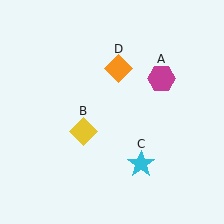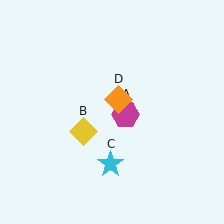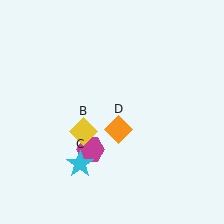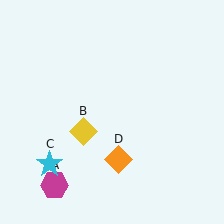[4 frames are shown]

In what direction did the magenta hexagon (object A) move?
The magenta hexagon (object A) moved down and to the left.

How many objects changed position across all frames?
3 objects changed position: magenta hexagon (object A), cyan star (object C), orange diamond (object D).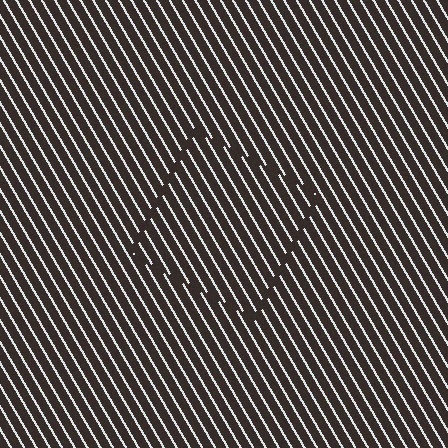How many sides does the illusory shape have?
4 sides — the line-ends trace a square.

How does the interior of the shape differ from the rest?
The interior of the shape contains the same grating, shifted by half a period — the contour is defined by the phase discontinuity where line-ends from the inner and outer gratings abut.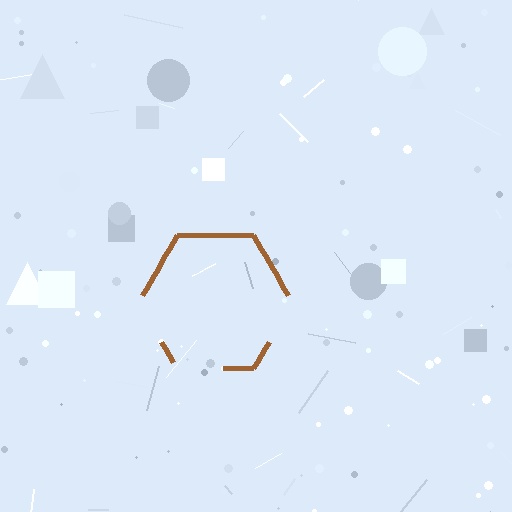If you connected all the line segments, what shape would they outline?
They would outline a hexagon.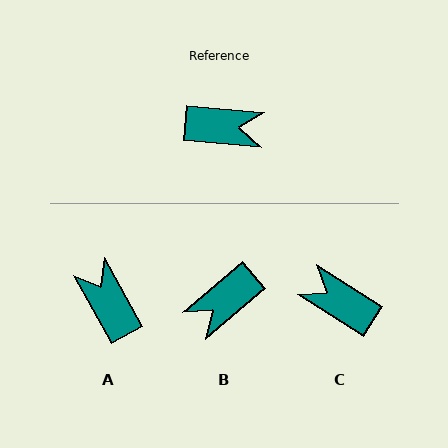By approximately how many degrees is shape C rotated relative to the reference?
Approximately 153 degrees counter-clockwise.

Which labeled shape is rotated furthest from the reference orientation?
C, about 153 degrees away.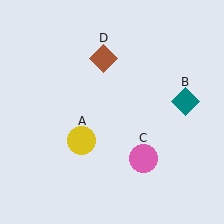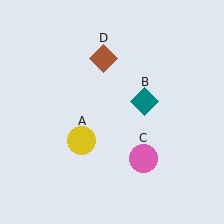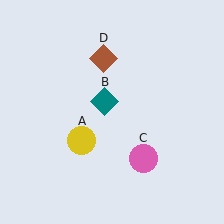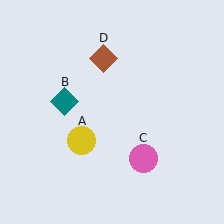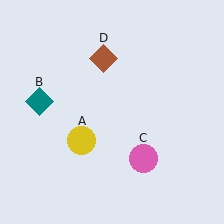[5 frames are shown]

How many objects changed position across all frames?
1 object changed position: teal diamond (object B).